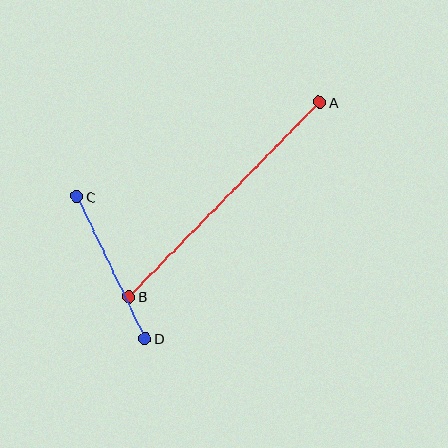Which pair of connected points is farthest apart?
Points A and B are farthest apart.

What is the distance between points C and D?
The distance is approximately 158 pixels.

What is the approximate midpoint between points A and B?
The midpoint is at approximately (224, 200) pixels.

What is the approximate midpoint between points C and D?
The midpoint is at approximately (111, 267) pixels.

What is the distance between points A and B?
The distance is approximately 272 pixels.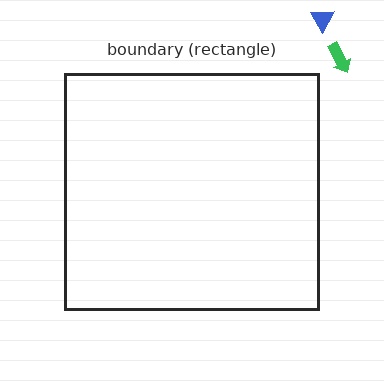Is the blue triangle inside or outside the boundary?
Outside.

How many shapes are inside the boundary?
0 inside, 2 outside.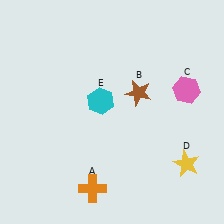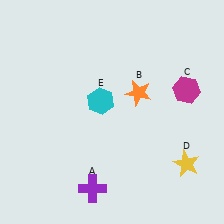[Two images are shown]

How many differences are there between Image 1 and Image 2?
There are 3 differences between the two images.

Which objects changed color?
A changed from orange to purple. B changed from brown to orange. C changed from pink to magenta.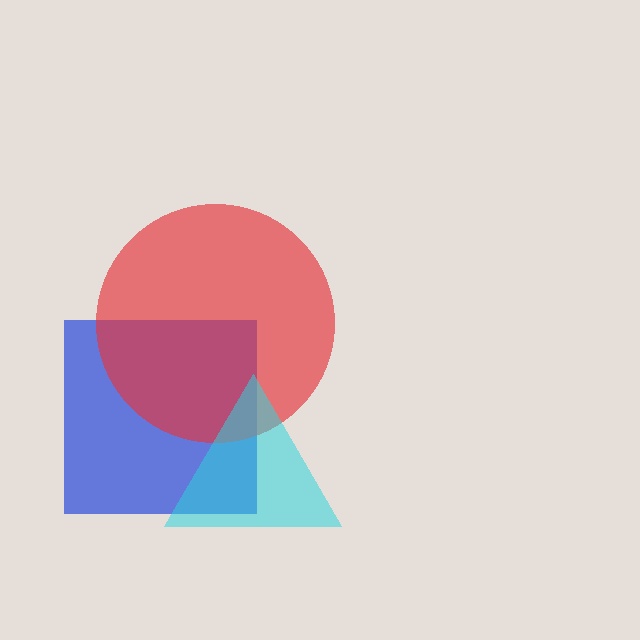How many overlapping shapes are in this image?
There are 3 overlapping shapes in the image.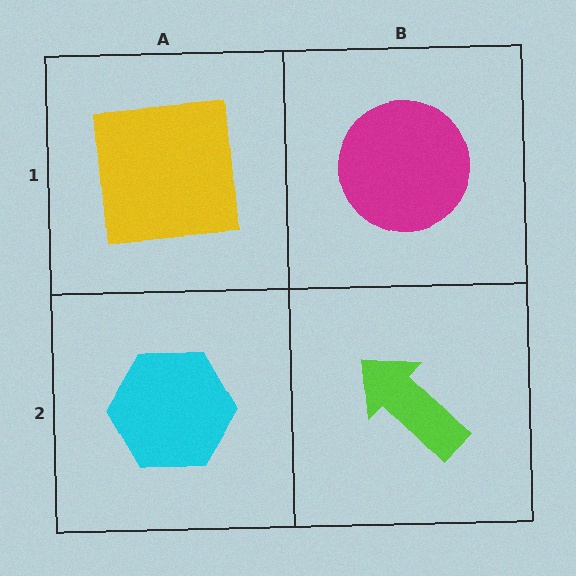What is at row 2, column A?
A cyan hexagon.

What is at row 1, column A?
A yellow square.